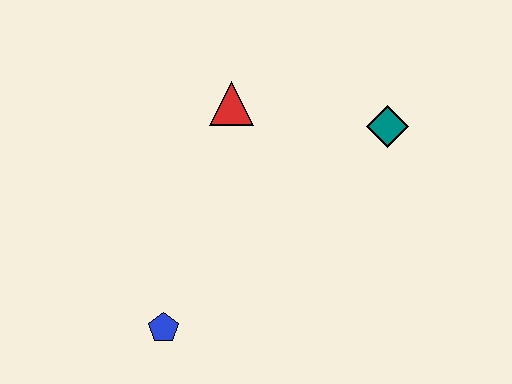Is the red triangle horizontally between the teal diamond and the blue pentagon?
Yes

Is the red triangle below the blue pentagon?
No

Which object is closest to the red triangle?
The teal diamond is closest to the red triangle.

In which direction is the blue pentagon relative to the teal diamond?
The blue pentagon is to the left of the teal diamond.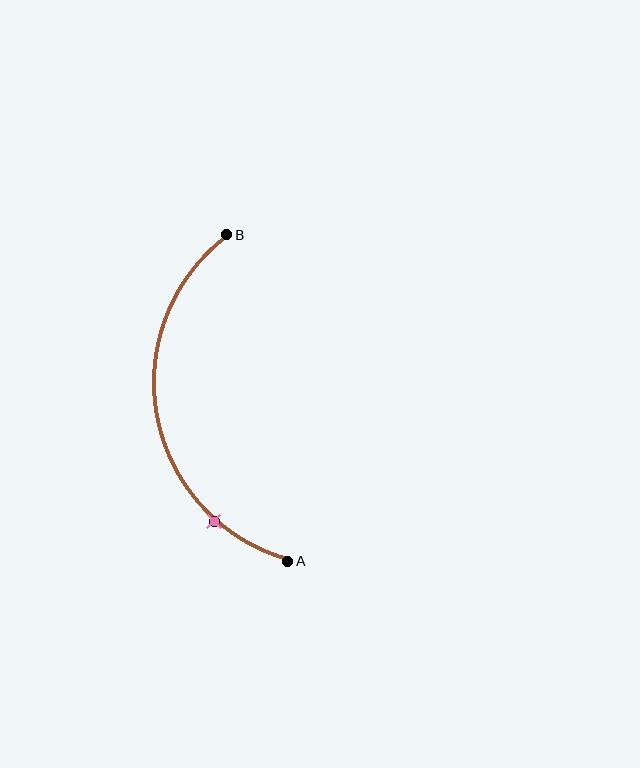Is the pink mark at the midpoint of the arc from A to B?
No. The pink mark lies on the arc but is closer to endpoint A. The arc midpoint would be at the point on the curve equidistant along the arc from both A and B.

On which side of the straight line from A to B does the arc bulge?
The arc bulges to the left of the straight line connecting A and B.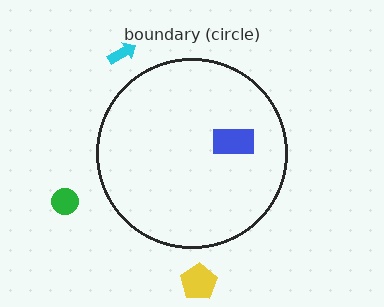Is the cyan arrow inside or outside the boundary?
Outside.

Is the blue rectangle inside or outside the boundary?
Inside.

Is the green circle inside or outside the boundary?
Outside.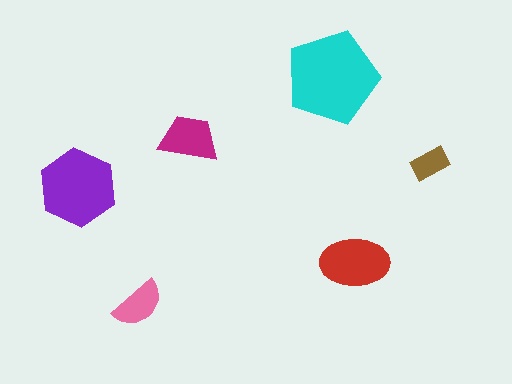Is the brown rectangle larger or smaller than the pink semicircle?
Smaller.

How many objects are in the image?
There are 6 objects in the image.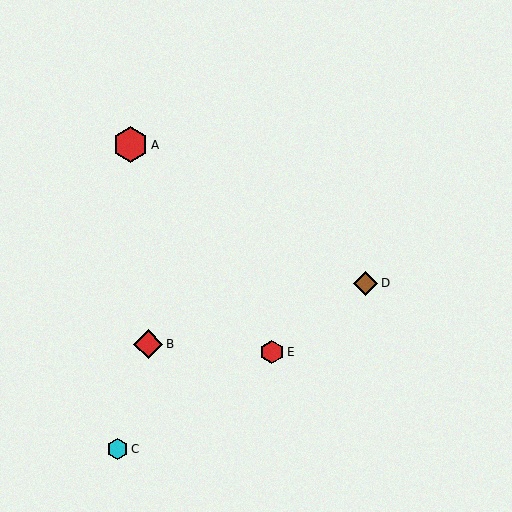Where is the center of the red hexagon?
The center of the red hexagon is at (272, 352).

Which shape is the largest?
The red hexagon (labeled A) is the largest.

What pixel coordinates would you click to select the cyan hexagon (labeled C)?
Click at (117, 449) to select the cyan hexagon C.